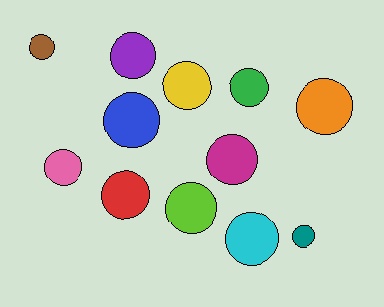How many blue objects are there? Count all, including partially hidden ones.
There is 1 blue object.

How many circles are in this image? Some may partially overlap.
There are 12 circles.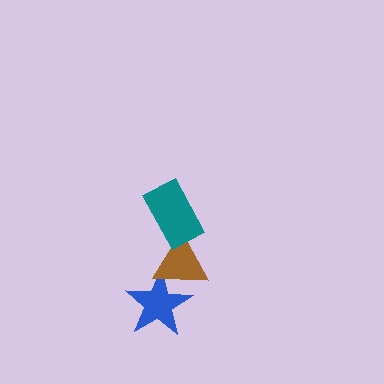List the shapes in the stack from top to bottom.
From top to bottom: the teal rectangle, the brown triangle, the blue star.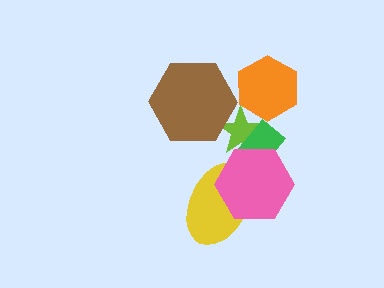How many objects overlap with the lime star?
4 objects overlap with the lime star.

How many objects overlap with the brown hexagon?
1 object overlaps with the brown hexagon.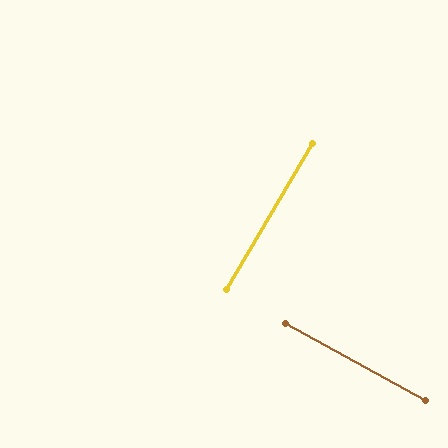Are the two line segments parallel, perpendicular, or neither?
Perpendicular — they meet at approximately 88°.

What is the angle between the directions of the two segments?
Approximately 88 degrees.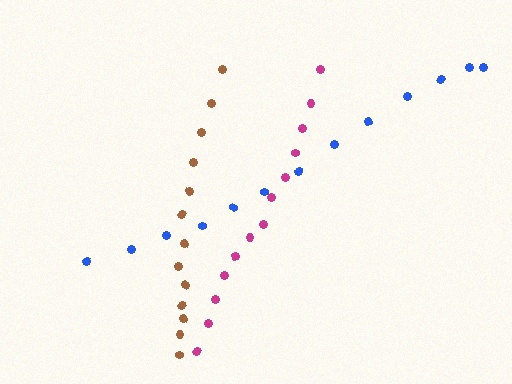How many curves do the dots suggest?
There are 3 distinct paths.